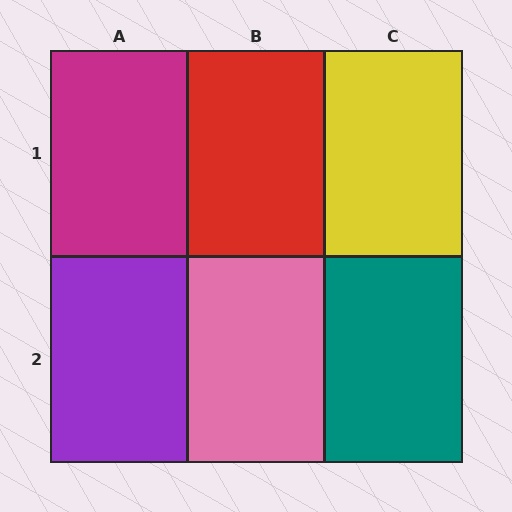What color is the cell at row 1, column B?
Red.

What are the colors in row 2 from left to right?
Purple, pink, teal.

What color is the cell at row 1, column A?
Magenta.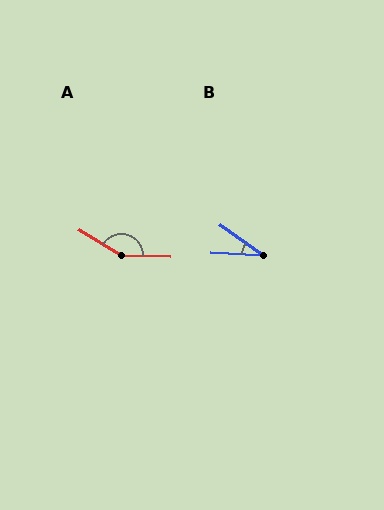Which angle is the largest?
A, at approximately 151 degrees.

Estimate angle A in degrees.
Approximately 151 degrees.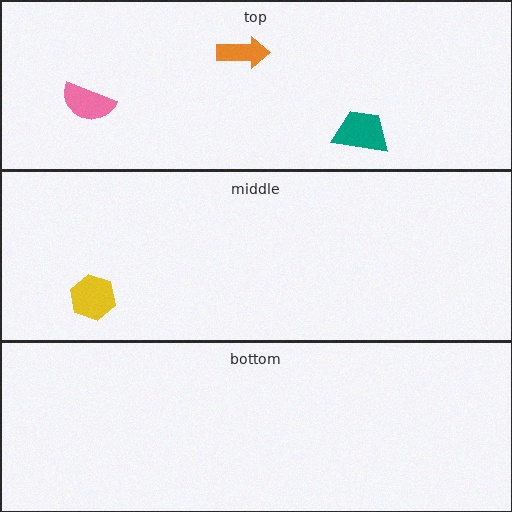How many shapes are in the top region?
3.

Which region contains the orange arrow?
The top region.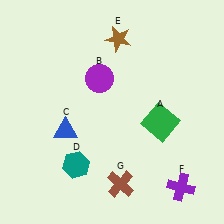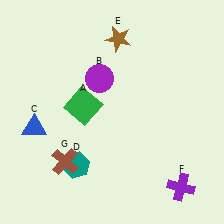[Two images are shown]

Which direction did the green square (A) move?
The green square (A) moved left.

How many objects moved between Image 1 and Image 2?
3 objects moved between the two images.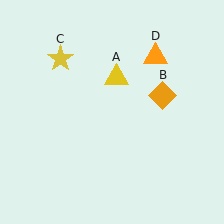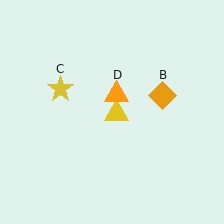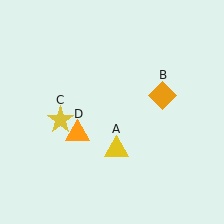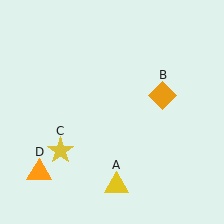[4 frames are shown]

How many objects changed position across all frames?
3 objects changed position: yellow triangle (object A), yellow star (object C), orange triangle (object D).